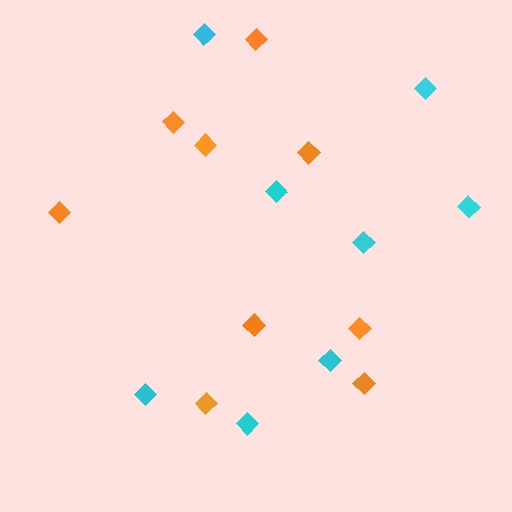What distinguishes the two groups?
There are 2 groups: one group of cyan diamonds (8) and one group of orange diamonds (9).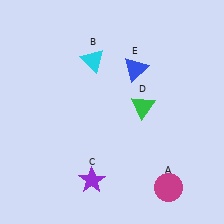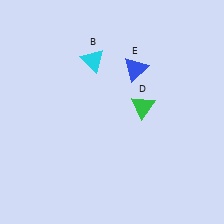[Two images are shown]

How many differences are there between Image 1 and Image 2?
There are 2 differences between the two images.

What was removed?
The magenta circle (A), the purple star (C) were removed in Image 2.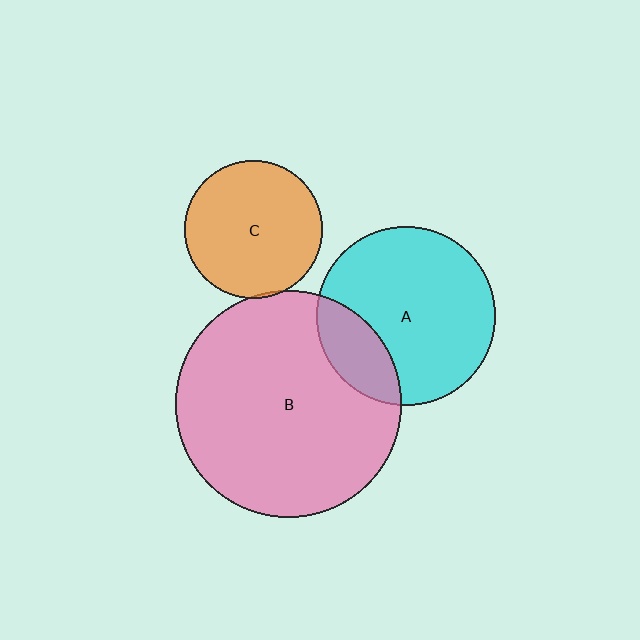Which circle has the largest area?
Circle B (pink).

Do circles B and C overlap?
Yes.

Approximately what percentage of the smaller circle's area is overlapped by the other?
Approximately 5%.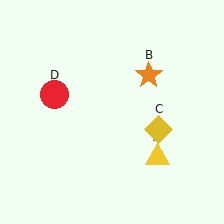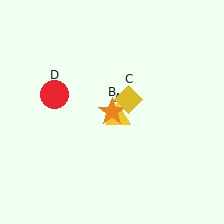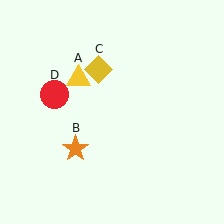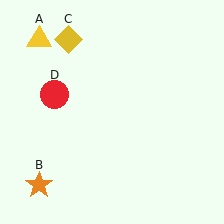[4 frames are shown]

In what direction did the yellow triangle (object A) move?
The yellow triangle (object A) moved up and to the left.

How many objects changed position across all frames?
3 objects changed position: yellow triangle (object A), orange star (object B), yellow diamond (object C).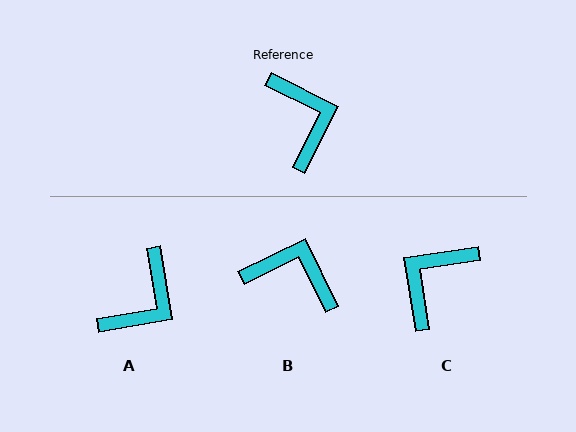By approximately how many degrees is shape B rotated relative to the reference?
Approximately 52 degrees counter-clockwise.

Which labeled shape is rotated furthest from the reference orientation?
C, about 125 degrees away.